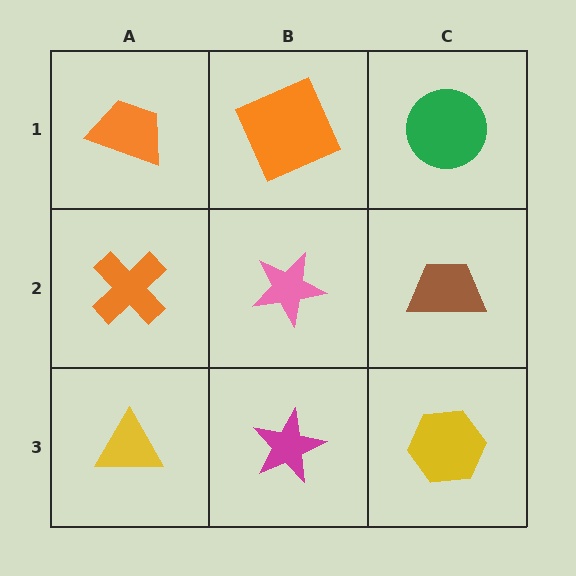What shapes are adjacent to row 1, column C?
A brown trapezoid (row 2, column C), an orange square (row 1, column B).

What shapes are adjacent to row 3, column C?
A brown trapezoid (row 2, column C), a magenta star (row 3, column B).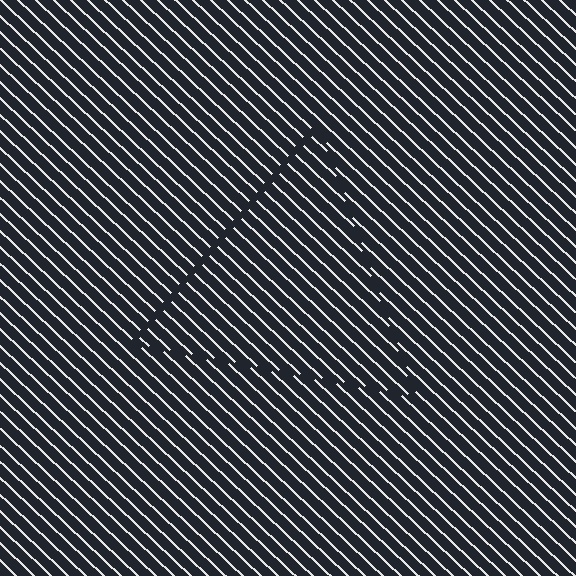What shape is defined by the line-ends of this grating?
An illusory triangle. The interior of the shape contains the same grating, shifted by half a period — the contour is defined by the phase discontinuity where line-ends from the inner and outer gratings abut.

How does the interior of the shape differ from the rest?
The interior of the shape contains the same grating, shifted by half a period — the contour is defined by the phase discontinuity where line-ends from the inner and outer gratings abut.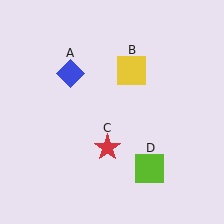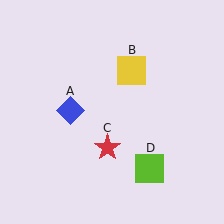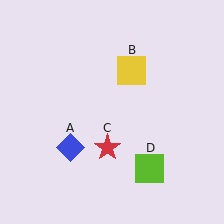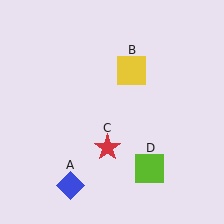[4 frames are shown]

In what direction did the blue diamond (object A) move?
The blue diamond (object A) moved down.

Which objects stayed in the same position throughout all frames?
Yellow square (object B) and red star (object C) and lime square (object D) remained stationary.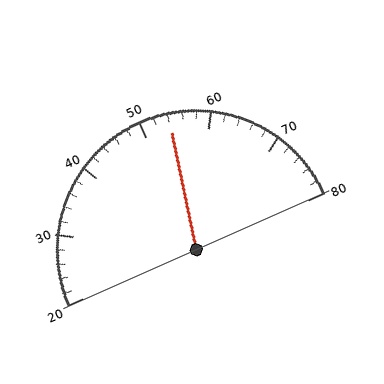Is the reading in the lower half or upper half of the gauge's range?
The reading is in the upper half of the range (20 to 80).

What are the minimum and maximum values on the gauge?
The gauge ranges from 20 to 80.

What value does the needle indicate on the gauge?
The needle indicates approximately 54.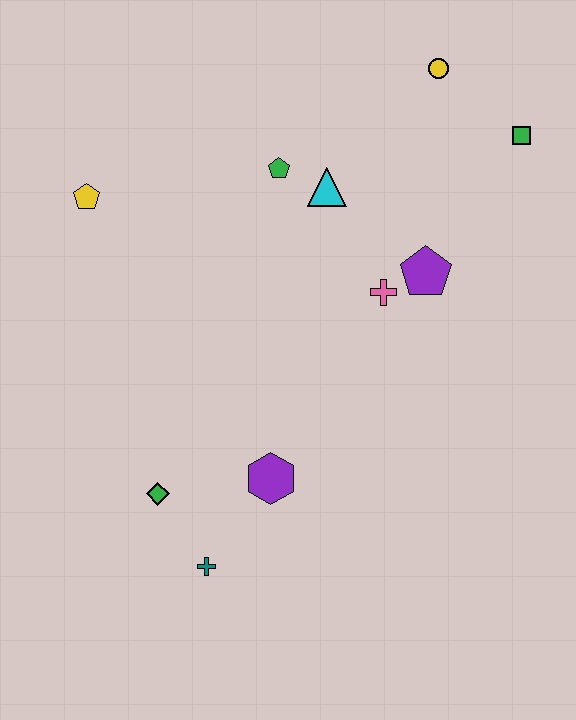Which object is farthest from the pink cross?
The teal cross is farthest from the pink cross.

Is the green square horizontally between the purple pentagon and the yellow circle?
No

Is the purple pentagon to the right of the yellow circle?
No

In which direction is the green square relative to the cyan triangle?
The green square is to the right of the cyan triangle.